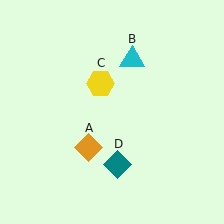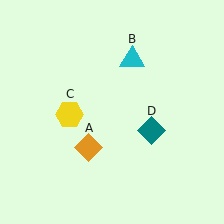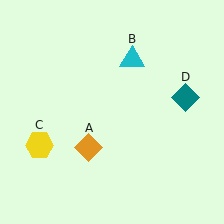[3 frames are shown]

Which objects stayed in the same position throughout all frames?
Orange diamond (object A) and cyan triangle (object B) remained stationary.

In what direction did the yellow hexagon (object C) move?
The yellow hexagon (object C) moved down and to the left.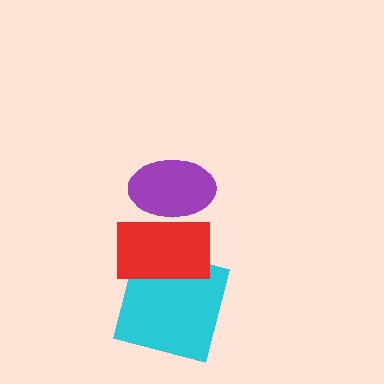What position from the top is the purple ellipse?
The purple ellipse is 1st from the top.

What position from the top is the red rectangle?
The red rectangle is 2nd from the top.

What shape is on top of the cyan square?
The red rectangle is on top of the cyan square.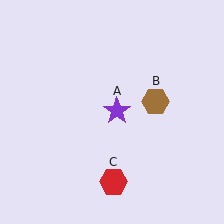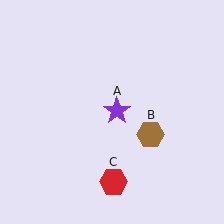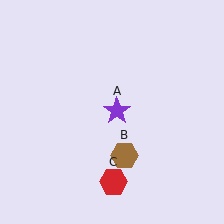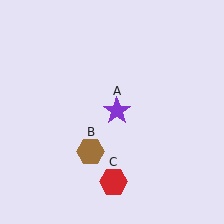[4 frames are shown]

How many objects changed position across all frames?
1 object changed position: brown hexagon (object B).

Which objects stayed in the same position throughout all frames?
Purple star (object A) and red hexagon (object C) remained stationary.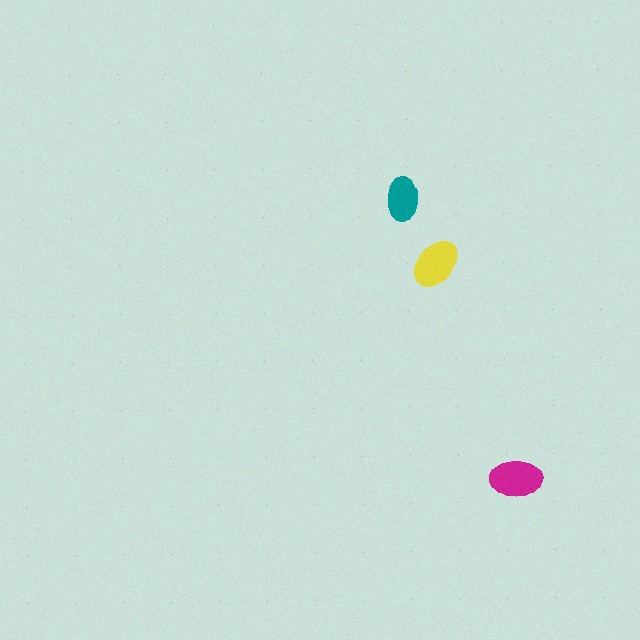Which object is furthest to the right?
The magenta ellipse is rightmost.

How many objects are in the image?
There are 3 objects in the image.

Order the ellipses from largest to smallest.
the magenta one, the yellow one, the teal one.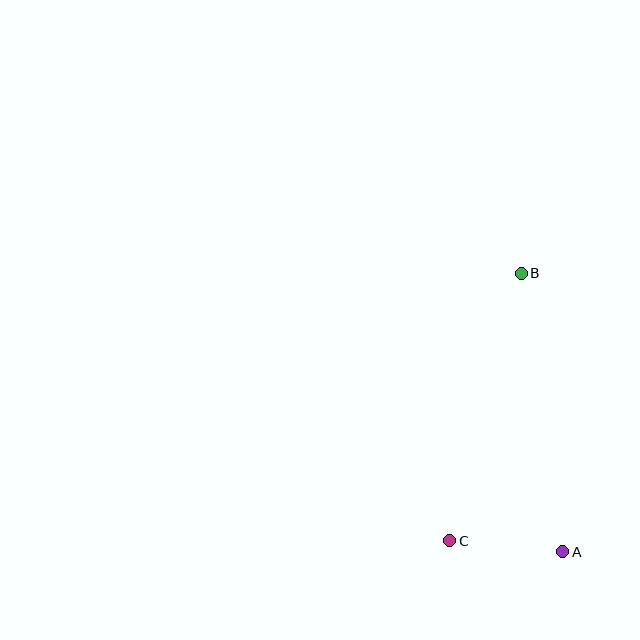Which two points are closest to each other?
Points A and C are closest to each other.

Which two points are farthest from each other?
Points A and B are farthest from each other.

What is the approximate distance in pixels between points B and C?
The distance between B and C is approximately 277 pixels.